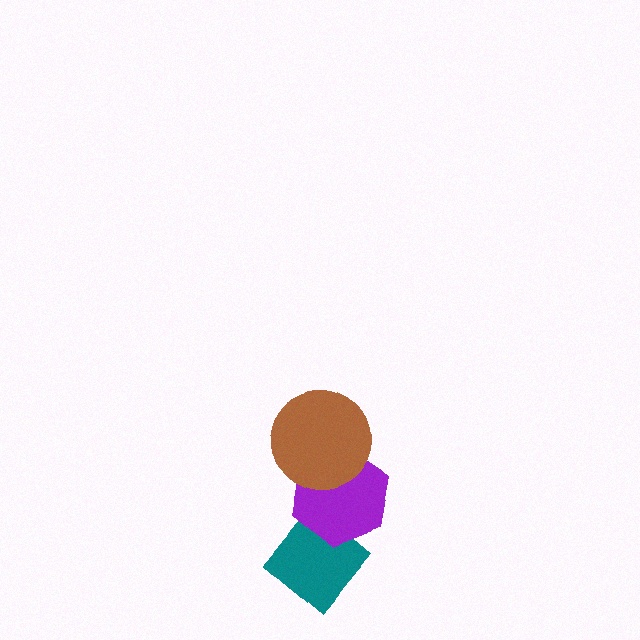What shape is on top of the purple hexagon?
The brown circle is on top of the purple hexagon.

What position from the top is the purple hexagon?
The purple hexagon is 2nd from the top.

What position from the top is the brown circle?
The brown circle is 1st from the top.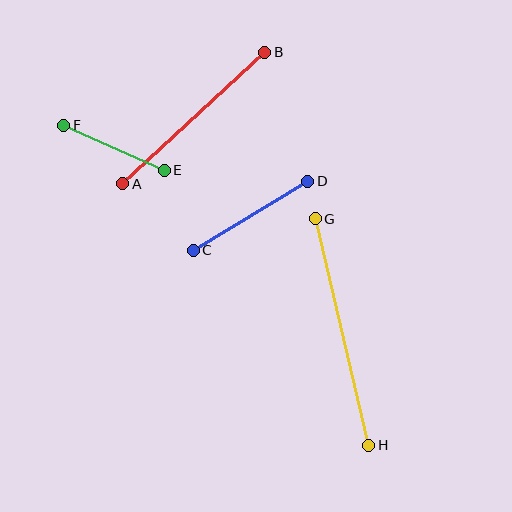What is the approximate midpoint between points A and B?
The midpoint is at approximately (194, 118) pixels.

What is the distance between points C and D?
The distance is approximately 134 pixels.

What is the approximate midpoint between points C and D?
The midpoint is at approximately (250, 216) pixels.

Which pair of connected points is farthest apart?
Points G and H are farthest apart.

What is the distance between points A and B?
The distance is approximately 194 pixels.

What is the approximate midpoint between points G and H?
The midpoint is at approximately (342, 332) pixels.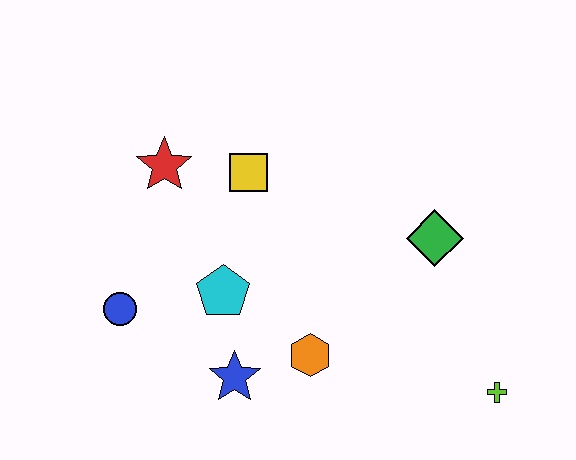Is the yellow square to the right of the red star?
Yes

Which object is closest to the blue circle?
The cyan pentagon is closest to the blue circle.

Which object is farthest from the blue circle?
The lime cross is farthest from the blue circle.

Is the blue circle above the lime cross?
Yes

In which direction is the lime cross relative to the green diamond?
The lime cross is below the green diamond.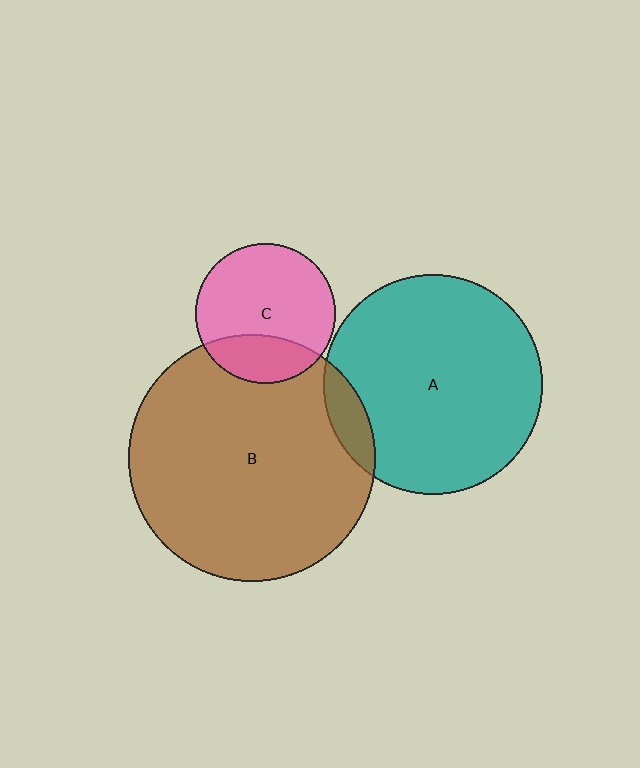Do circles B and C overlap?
Yes.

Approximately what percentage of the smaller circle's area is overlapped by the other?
Approximately 25%.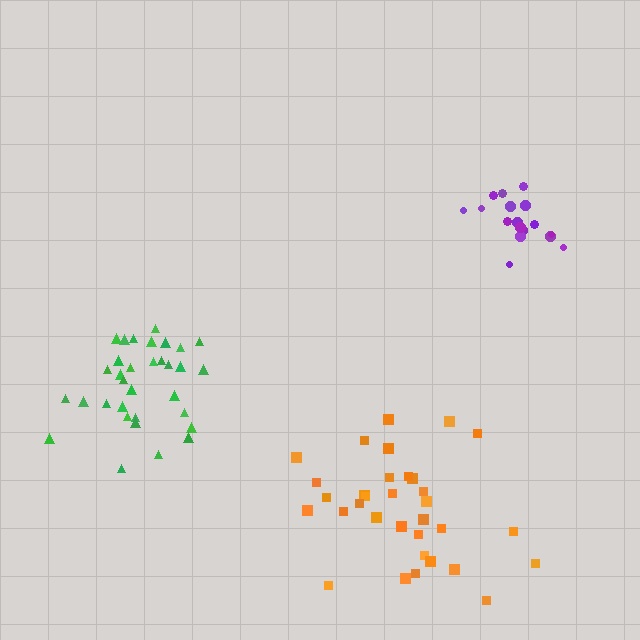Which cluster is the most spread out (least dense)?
Orange.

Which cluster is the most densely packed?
Purple.